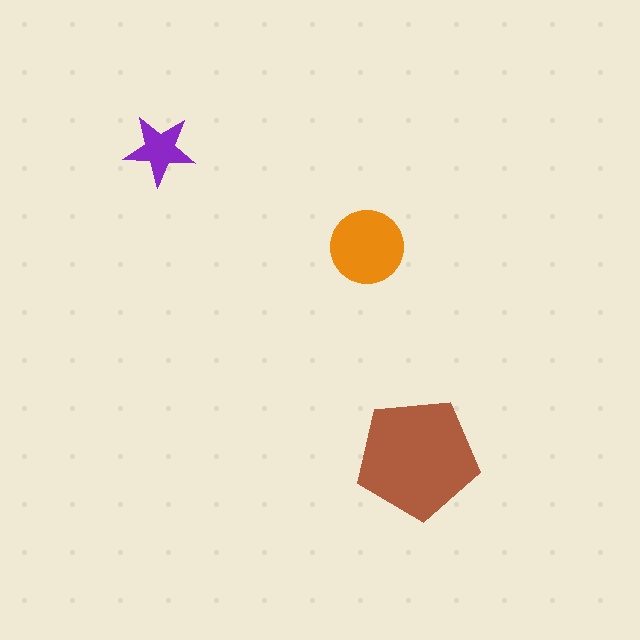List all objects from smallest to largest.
The purple star, the orange circle, the brown pentagon.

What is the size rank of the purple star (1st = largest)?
3rd.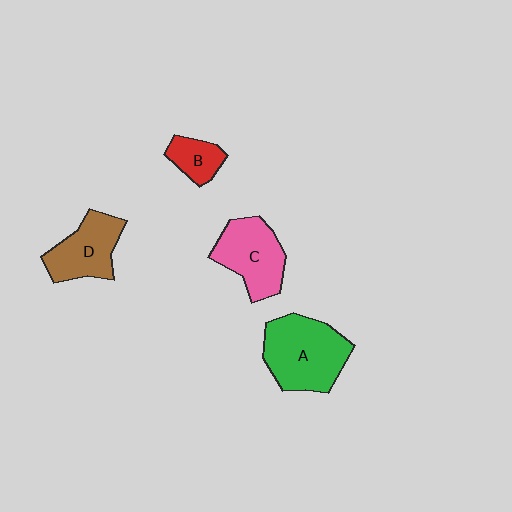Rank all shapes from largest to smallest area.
From largest to smallest: A (green), C (pink), D (brown), B (red).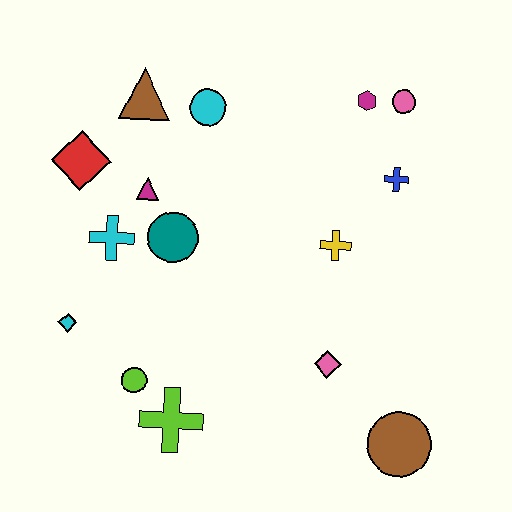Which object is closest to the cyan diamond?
The lime circle is closest to the cyan diamond.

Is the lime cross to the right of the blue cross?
No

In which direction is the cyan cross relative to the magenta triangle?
The cyan cross is below the magenta triangle.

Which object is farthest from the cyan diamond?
The pink circle is farthest from the cyan diamond.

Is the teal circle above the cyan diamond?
Yes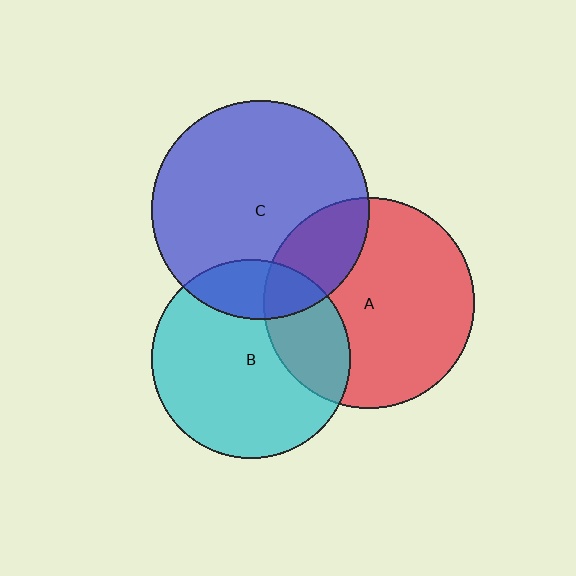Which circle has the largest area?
Circle C (blue).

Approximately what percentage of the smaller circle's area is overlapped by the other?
Approximately 25%.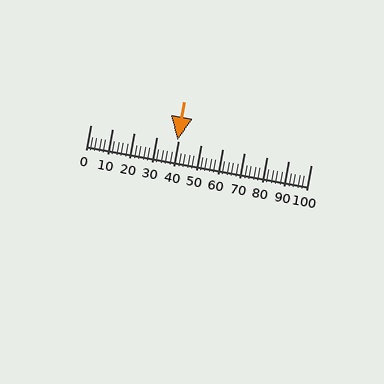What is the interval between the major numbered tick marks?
The major tick marks are spaced 10 units apart.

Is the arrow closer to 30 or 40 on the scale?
The arrow is closer to 40.